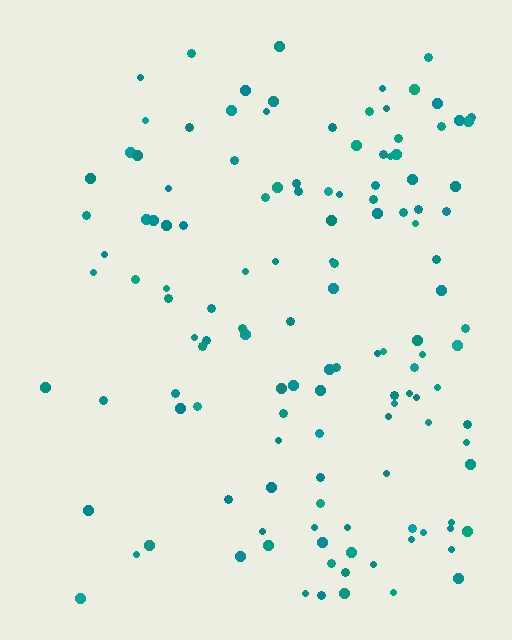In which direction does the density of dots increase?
From left to right, with the right side densest.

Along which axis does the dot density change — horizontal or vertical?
Horizontal.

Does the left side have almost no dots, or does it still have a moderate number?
Still a moderate number, just noticeably fewer than the right.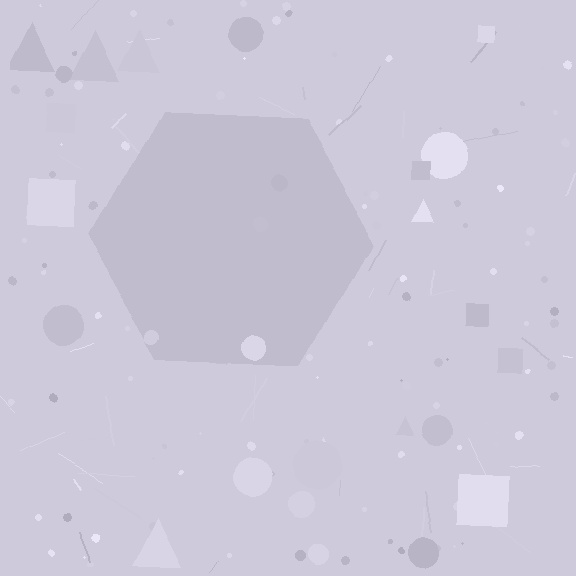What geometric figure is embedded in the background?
A hexagon is embedded in the background.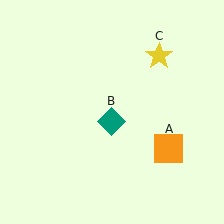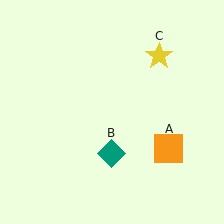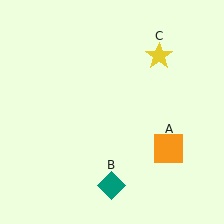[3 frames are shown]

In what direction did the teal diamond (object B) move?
The teal diamond (object B) moved down.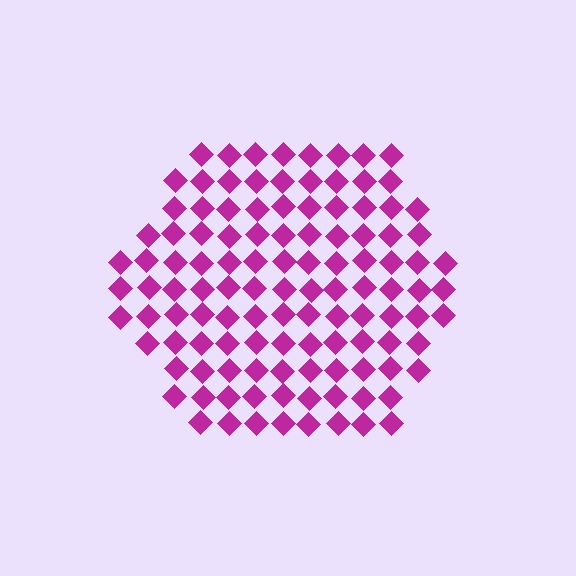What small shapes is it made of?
It is made of small diamonds.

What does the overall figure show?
The overall figure shows a hexagon.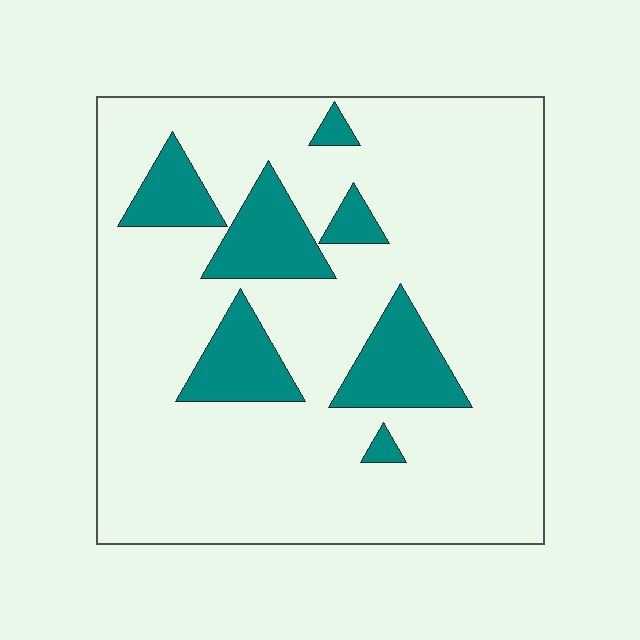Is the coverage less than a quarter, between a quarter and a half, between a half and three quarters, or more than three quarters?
Less than a quarter.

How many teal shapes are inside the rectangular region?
7.